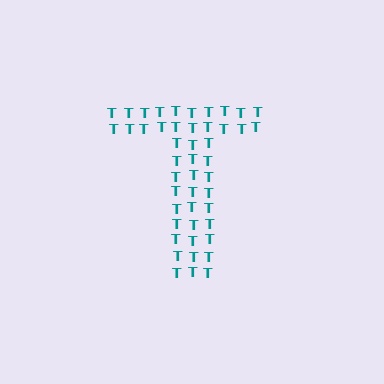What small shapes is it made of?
It is made of small letter T's.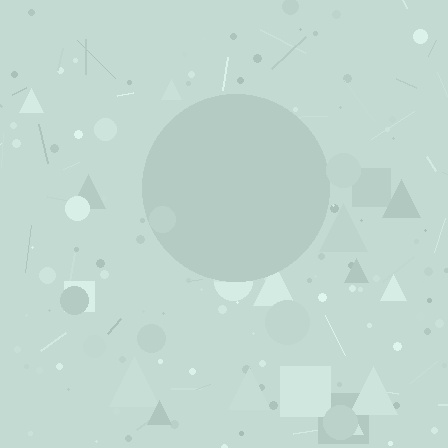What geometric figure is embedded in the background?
A circle is embedded in the background.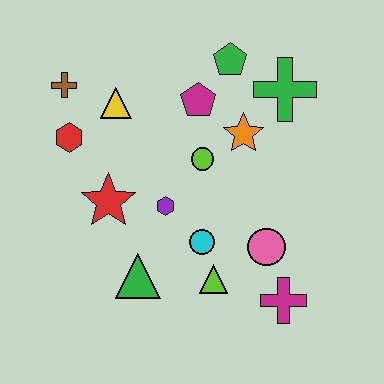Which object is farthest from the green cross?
The green triangle is farthest from the green cross.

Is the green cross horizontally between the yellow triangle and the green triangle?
No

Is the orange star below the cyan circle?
No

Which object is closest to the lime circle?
The orange star is closest to the lime circle.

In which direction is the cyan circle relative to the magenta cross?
The cyan circle is to the left of the magenta cross.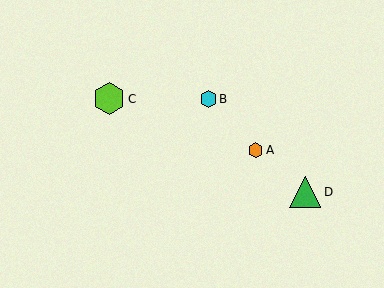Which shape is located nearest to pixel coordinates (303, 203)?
The green triangle (labeled D) at (305, 192) is nearest to that location.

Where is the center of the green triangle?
The center of the green triangle is at (305, 192).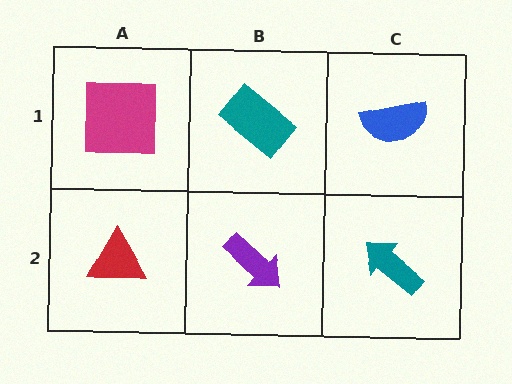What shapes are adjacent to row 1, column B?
A purple arrow (row 2, column B), a magenta square (row 1, column A), a blue semicircle (row 1, column C).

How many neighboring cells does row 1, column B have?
3.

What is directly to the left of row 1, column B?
A magenta square.